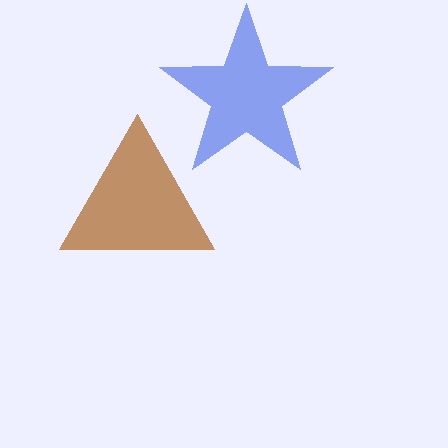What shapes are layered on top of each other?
The layered shapes are: a blue star, a brown triangle.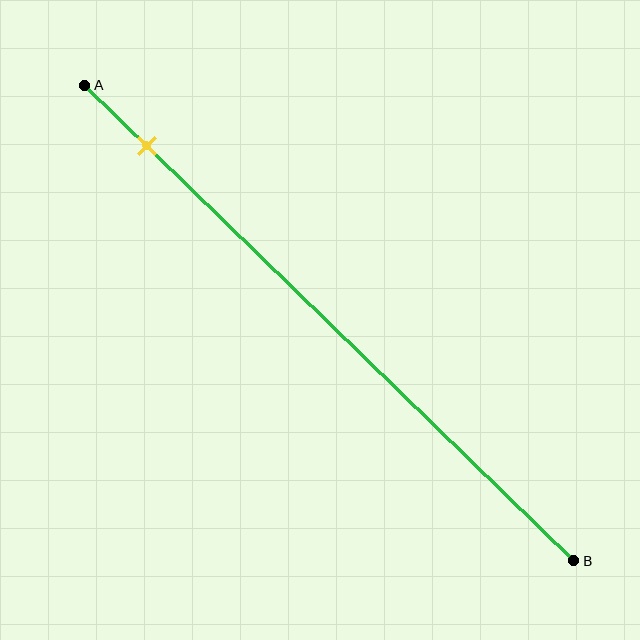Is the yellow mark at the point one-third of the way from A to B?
No, the mark is at about 15% from A, not at the 33% one-third point.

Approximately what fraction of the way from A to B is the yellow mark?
The yellow mark is approximately 15% of the way from A to B.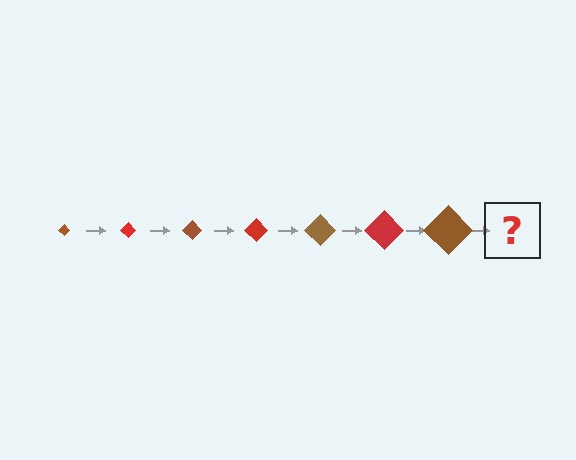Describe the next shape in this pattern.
It should be a red diamond, larger than the previous one.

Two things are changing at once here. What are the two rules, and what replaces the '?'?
The two rules are that the diamond grows larger each step and the color cycles through brown and red. The '?' should be a red diamond, larger than the previous one.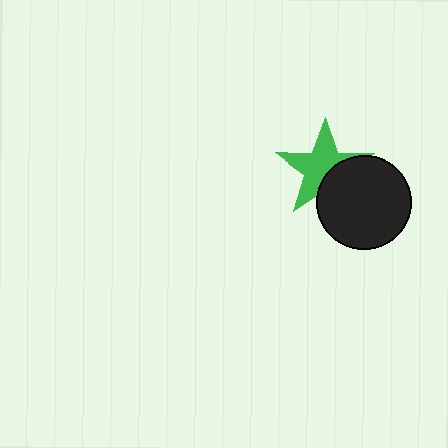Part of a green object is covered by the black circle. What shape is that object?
It is a star.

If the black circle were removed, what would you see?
You would see the complete green star.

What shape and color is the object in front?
The object in front is a black circle.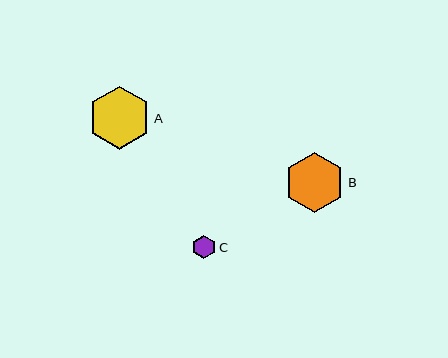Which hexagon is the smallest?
Hexagon C is the smallest with a size of approximately 23 pixels.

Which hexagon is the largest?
Hexagon A is the largest with a size of approximately 63 pixels.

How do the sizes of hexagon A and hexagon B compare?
Hexagon A and hexagon B are approximately the same size.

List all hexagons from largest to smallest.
From largest to smallest: A, B, C.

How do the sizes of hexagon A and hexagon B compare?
Hexagon A and hexagon B are approximately the same size.